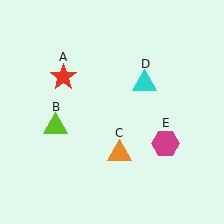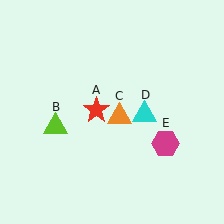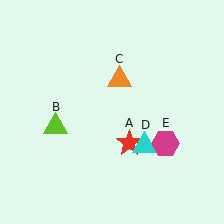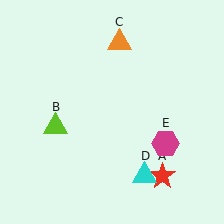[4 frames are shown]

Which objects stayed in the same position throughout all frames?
Lime triangle (object B) and magenta hexagon (object E) remained stationary.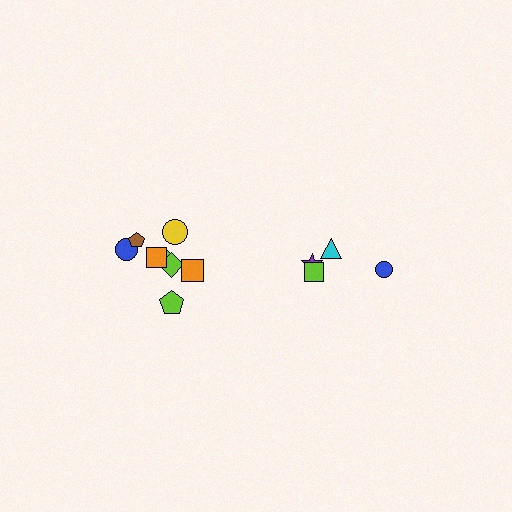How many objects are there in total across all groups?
There are 12 objects.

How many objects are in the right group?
There are 4 objects.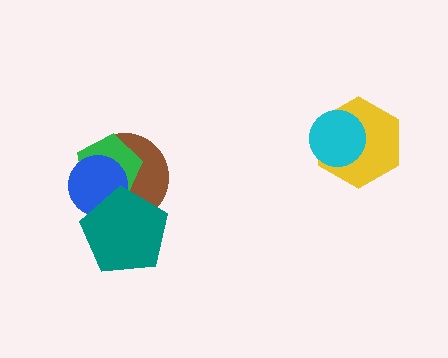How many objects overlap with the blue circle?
3 objects overlap with the blue circle.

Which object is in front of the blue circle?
The teal pentagon is in front of the blue circle.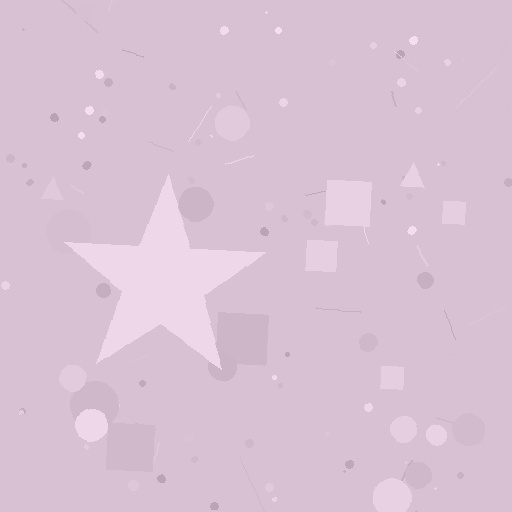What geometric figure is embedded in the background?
A star is embedded in the background.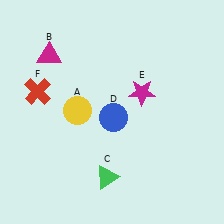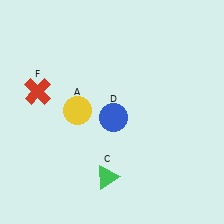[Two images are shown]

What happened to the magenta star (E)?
The magenta star (E) was removed in Image 2. It was in the top-right area of Image 1.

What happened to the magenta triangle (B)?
The magenta triangle (B) was removed in Image 2. It was in the top-left area of Image 1.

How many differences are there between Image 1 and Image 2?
There are 2 differences between the two images.